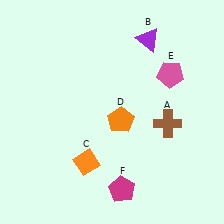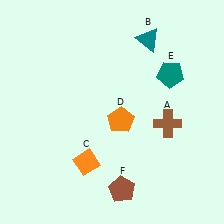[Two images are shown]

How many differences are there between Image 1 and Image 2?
There are 3 differences between the two images.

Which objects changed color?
B changed from purple to teal. E changed from pink to teal. F changed from magenta to brown.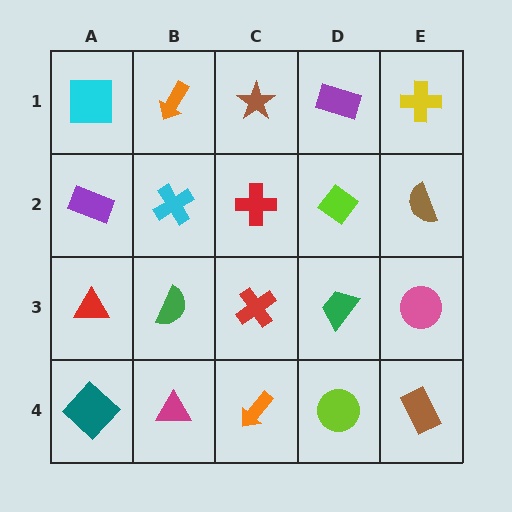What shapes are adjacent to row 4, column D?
A green trapezoid (row 3, column D), an orange arrow (row 4, column C), a brown rectangle (row 4, column E).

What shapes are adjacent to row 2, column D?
A purple rectangle (row 1, column D), a green trapezoid (row 3, column D), a red cross (row 2, column C), a brown semicircle (row 2, column E).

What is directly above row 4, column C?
A red cross.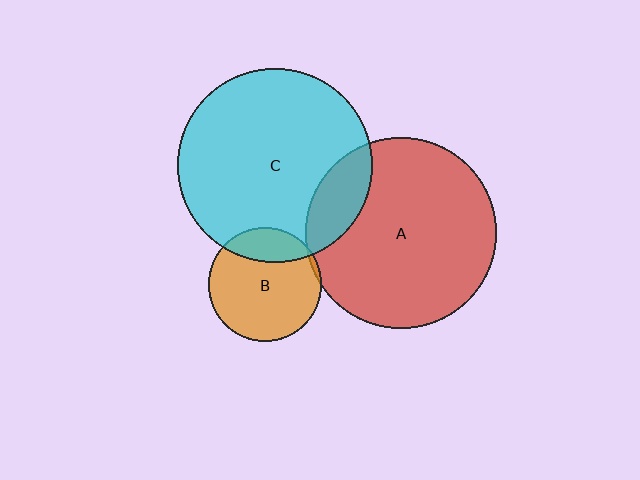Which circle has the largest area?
Circle C (cyan).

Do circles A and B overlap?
Yes.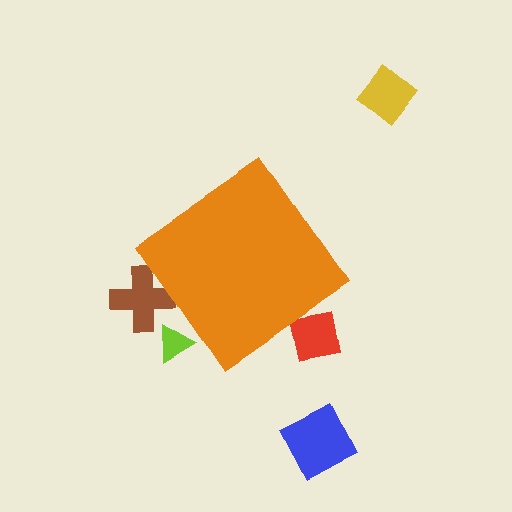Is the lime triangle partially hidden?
Yes, the lime triangle is partially hidden behind the orange diamond.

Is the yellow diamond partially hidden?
No, the yellow diamond is fully visible.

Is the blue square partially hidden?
No, the blue square is fully visible.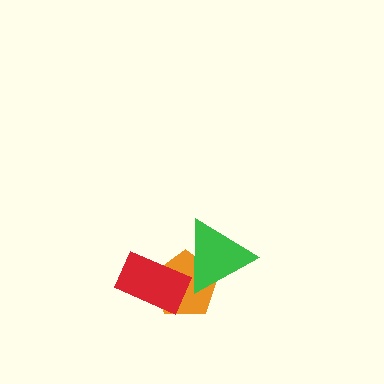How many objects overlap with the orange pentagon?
2 objects overlap with the orange pentagon.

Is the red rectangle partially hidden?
No, no other shape covers it.